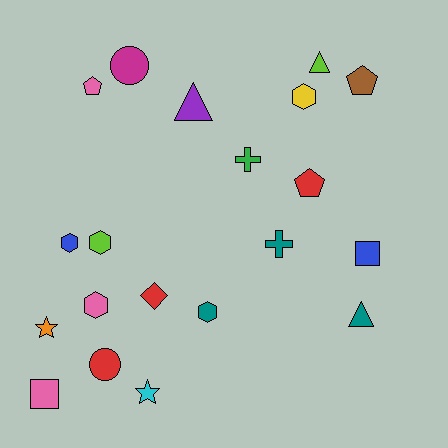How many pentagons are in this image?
There are 3 pentagons.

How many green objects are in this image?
There is 1 green object.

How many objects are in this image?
There are 20 objects.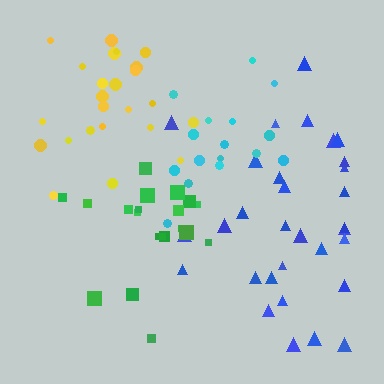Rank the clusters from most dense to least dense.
yellow, green, cyan, blue.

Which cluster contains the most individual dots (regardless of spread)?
Blue (31).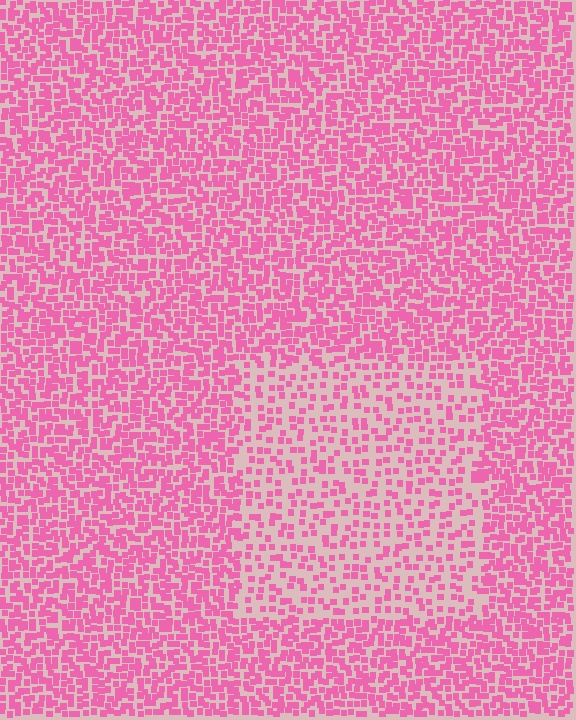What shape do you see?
I see a rectangle.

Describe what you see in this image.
The image contains small pink elements arranged at two different densities. A rectangle-shaped region is visible where the elements are less densely packed than the surrounding area.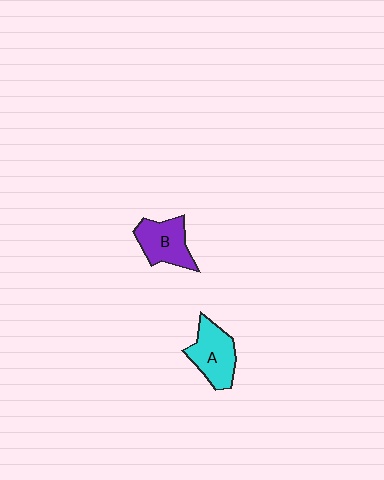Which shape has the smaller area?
Shape B (purple).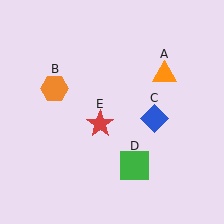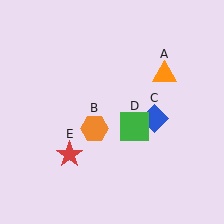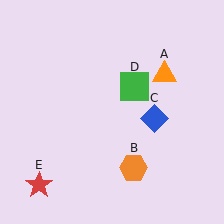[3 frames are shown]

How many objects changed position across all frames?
3 objects changed position: orange hexagon (object B), green square (object D), red star (object E).